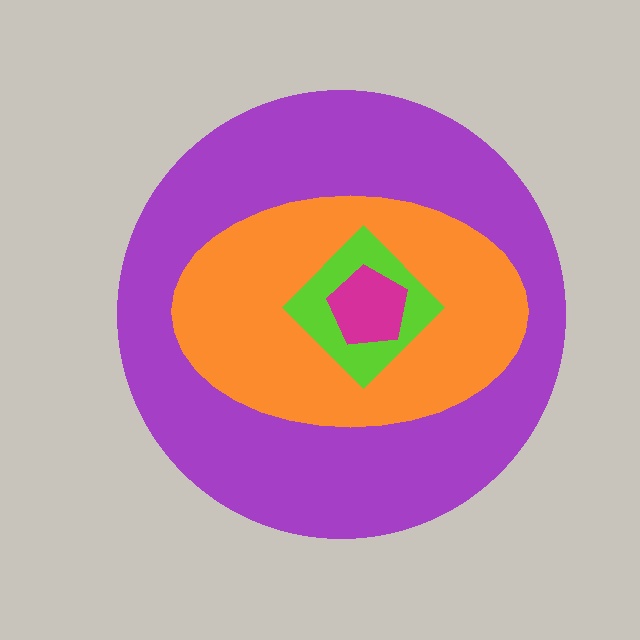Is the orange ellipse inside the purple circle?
Yes.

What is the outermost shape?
The purple circle.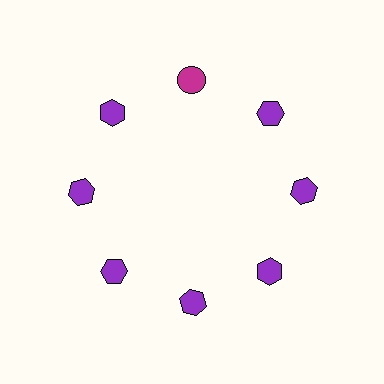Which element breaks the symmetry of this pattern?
The magenta circle at roughly the 12 o'clock position breaks the symmetry. All other shapes are purple hexagons.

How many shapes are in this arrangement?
There are 8 shapes arranged in a ring pattern.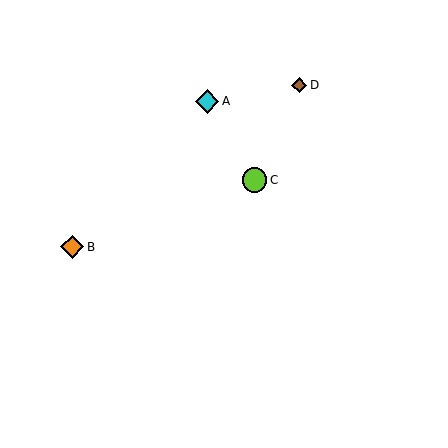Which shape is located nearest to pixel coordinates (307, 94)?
The brown diamond (labeled D) at (299, 85) is nearest to that location.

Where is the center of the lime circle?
The center of the lime circle is at (255, 180).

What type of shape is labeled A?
Shape A is a cyan diamond.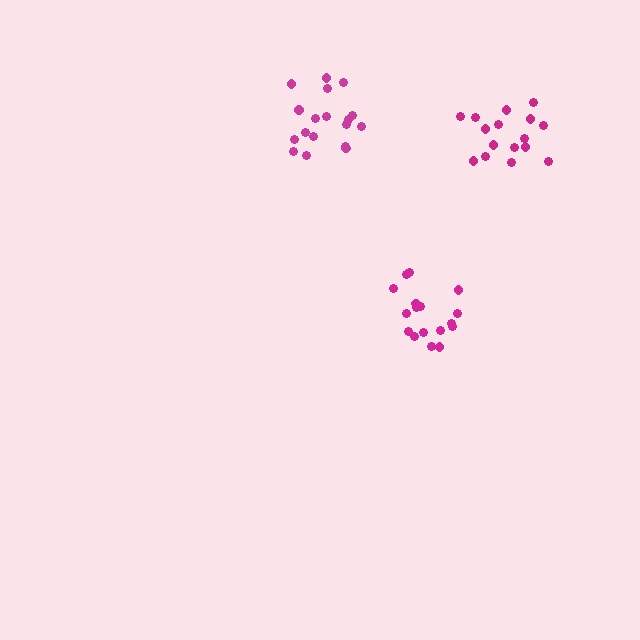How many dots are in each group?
Group 1: 17 dots, Group 2: 18 dots, Group 3: 16 dots (51 total).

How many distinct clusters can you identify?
There are 3 distinct clusters.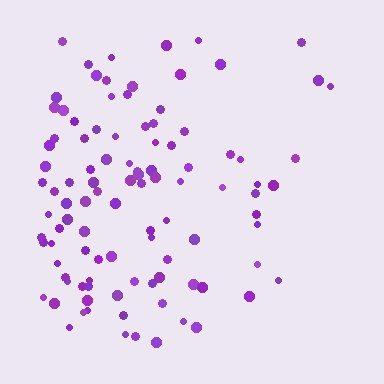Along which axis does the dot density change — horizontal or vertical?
Horizontal.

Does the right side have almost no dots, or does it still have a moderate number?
Still a moderate number, just noticeably fewer than the left.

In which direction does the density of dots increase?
From right to left, with the left side densest.